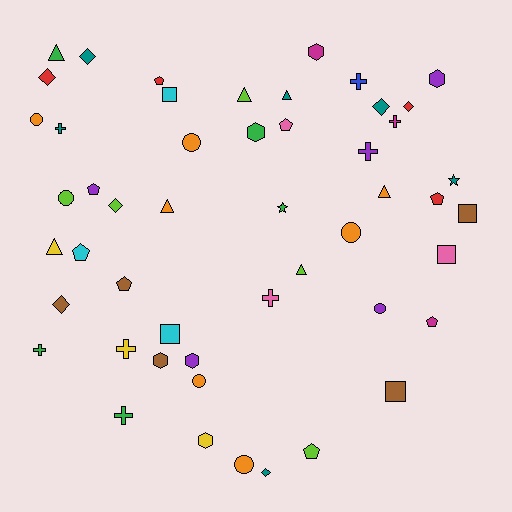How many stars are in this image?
There are 2 stars.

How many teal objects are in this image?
There are 6 teal objects.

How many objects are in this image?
There are 50 objects.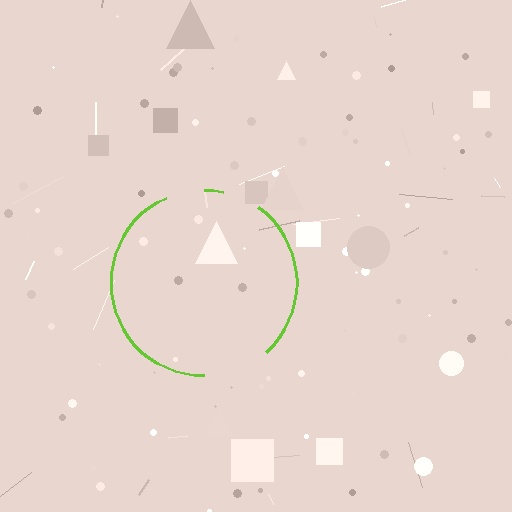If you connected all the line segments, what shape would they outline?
They would outline a circle.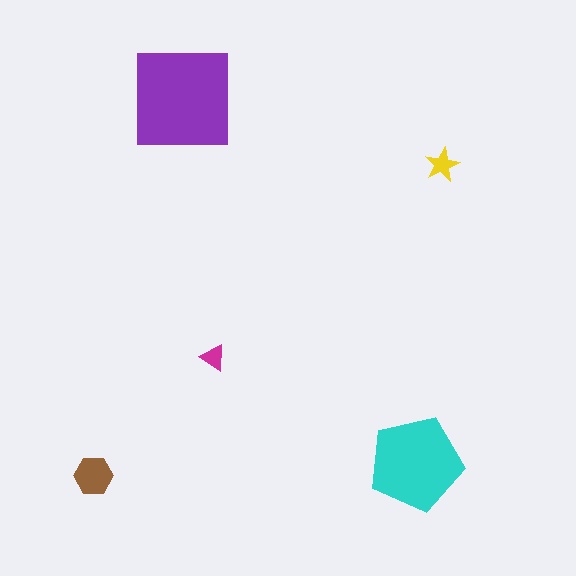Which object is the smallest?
The magenta triangle.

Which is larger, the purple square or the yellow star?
The purple square.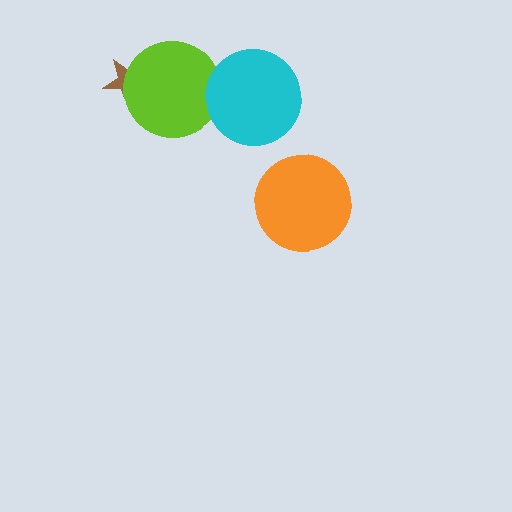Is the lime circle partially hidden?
Yes, it is partially covered by another shape.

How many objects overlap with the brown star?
1 object overlaps with the brown star.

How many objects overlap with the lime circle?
2 objects overlap with the lime circle.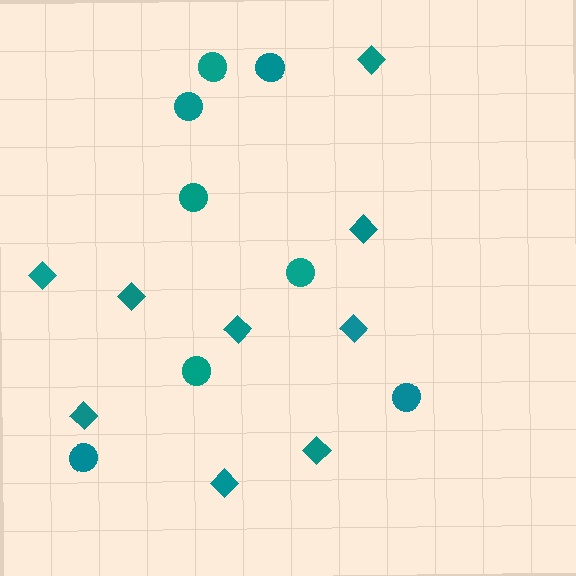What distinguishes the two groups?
There are 2 groups: one group of diamonds (9) and one group of circles (8).